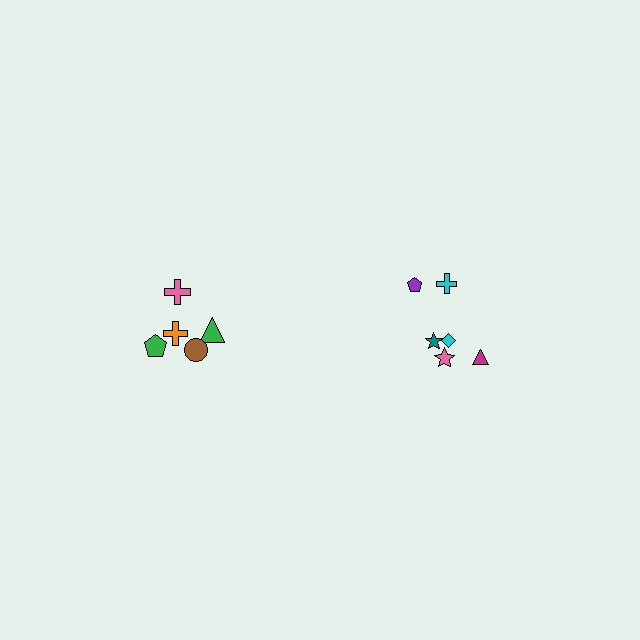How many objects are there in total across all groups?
There are 12 objects.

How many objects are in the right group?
There are 7 objects.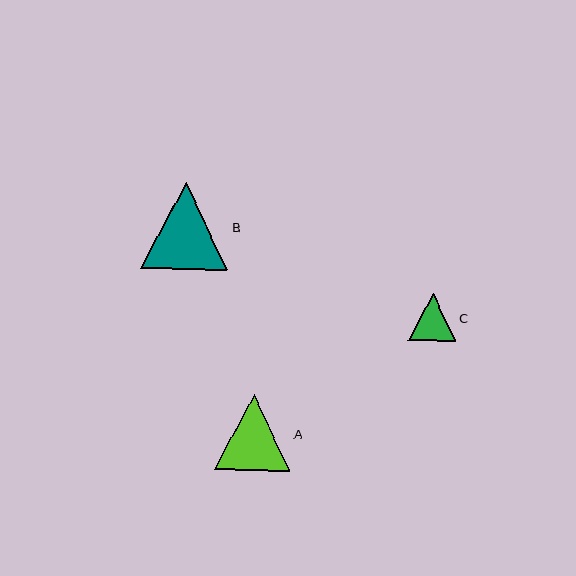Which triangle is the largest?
Triangle B is the largest with a size of approximately 87 pixels.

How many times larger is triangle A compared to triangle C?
Triangle A is approximately 1.6 times the size of triangle C.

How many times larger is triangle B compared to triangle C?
Triangle B is approximately 1.8 times the size of triangle C.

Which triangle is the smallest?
Triangle C is the smallest with a size of approximately 48 pixels.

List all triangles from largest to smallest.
From largest to smallest: B, A, C.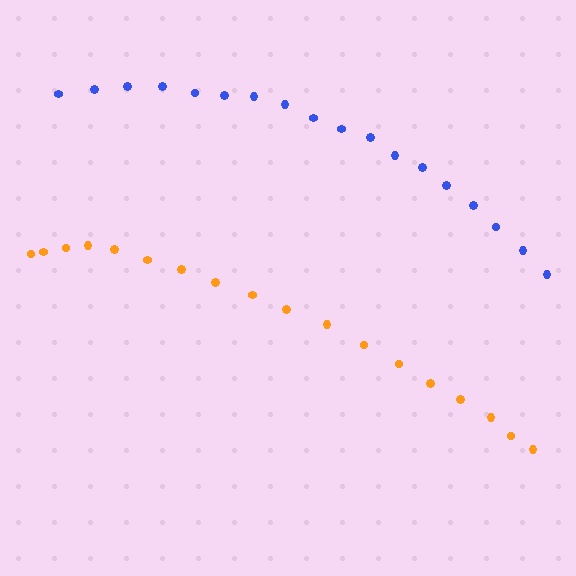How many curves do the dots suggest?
There are 2 distinct paths.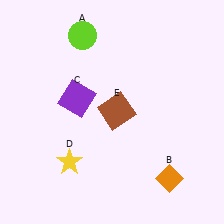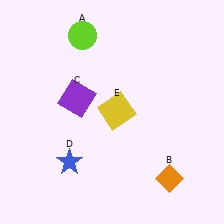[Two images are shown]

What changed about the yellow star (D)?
In Image 1, D is yellow. In Image 2, it changed to blue.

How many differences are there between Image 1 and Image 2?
There are 2 differences between the two images.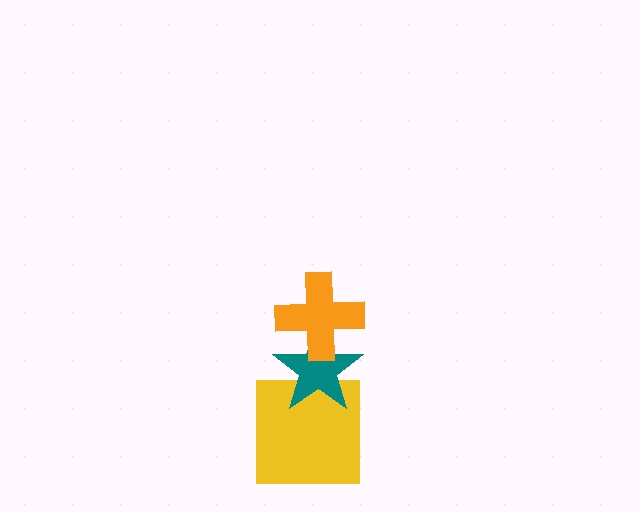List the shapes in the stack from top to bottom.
From top to bottom: the orange cross, the teal star, the yellow square.